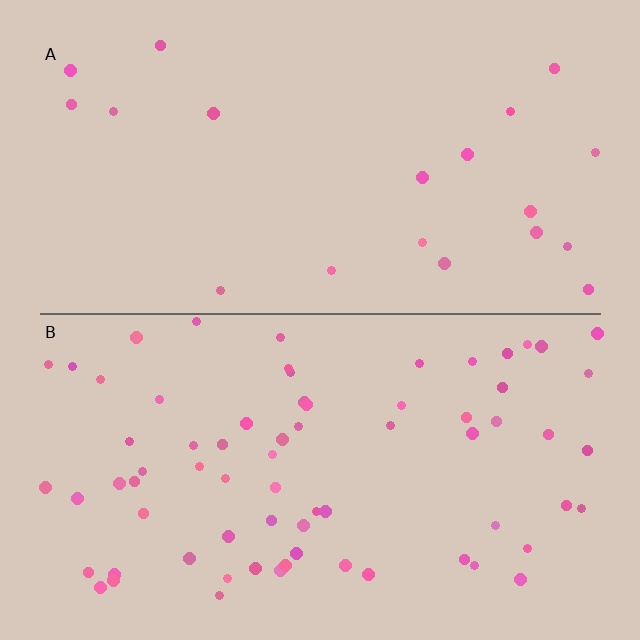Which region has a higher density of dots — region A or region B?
B (the bottom).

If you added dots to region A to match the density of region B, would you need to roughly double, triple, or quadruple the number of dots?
Approximately quadruple.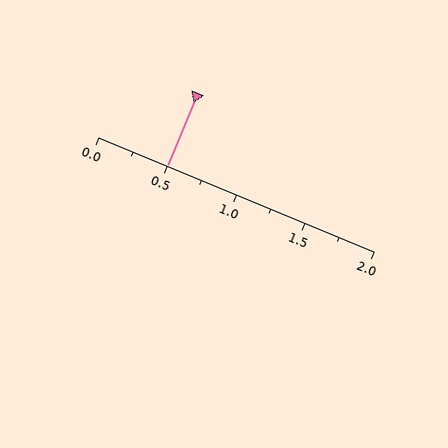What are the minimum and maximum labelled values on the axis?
The axis runs from 0.0 to 2.0.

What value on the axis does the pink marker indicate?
The marker indicates approximately 0.5.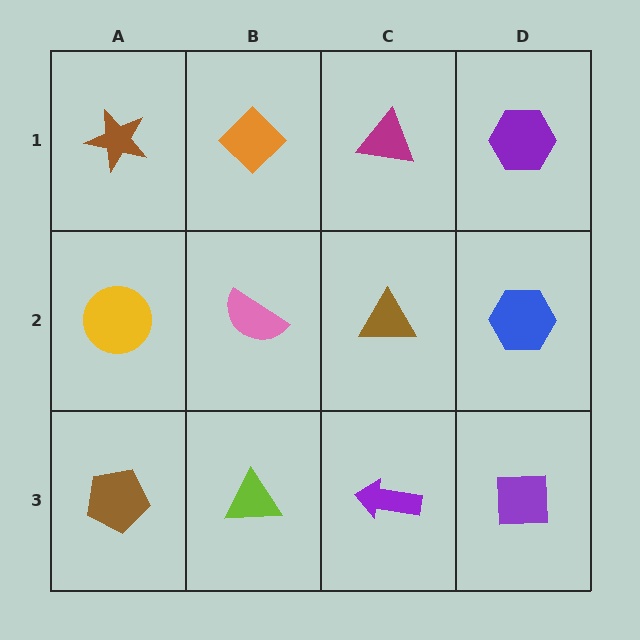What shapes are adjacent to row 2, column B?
An orange diamond (row 1, column B), a lime triangle (row 3, column B), a yellow circle (row 2, column A), a brown triangle (row 2, column C).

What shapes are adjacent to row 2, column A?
A brown star (row 1, column A), a brown pentagon (row 3, column A), a pink semicircle (row 2, column B).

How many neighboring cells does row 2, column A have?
3.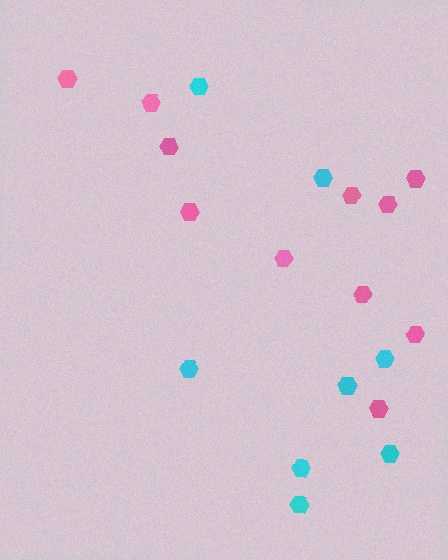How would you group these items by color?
There are 2 groups: one group of cyan hexagons (8) and one group of pink hexagons (11).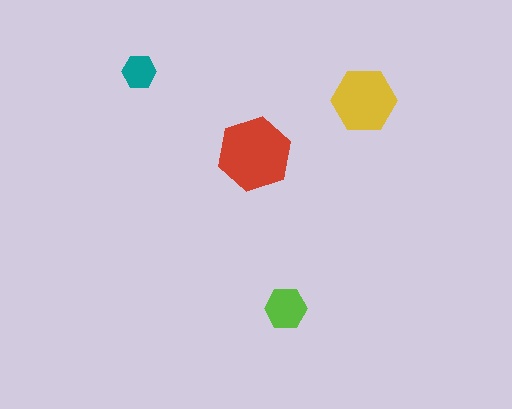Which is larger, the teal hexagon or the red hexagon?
The red one.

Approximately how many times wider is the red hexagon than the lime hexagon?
About 2 times wider.